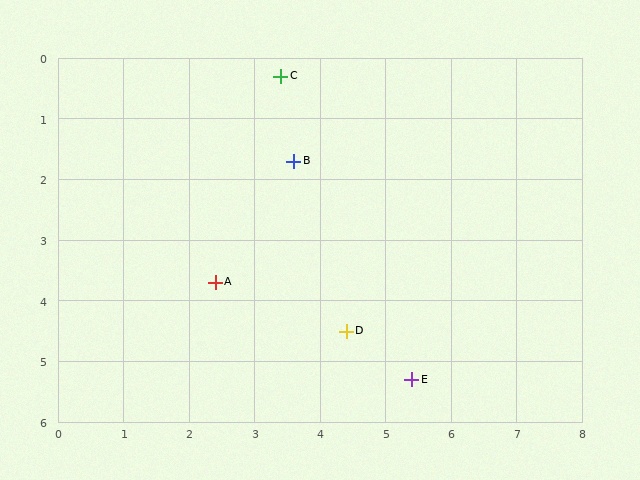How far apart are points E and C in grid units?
Points E and C are about 5.4 grid units apart.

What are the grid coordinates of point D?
Point D is at approximately (4.4, 4.5).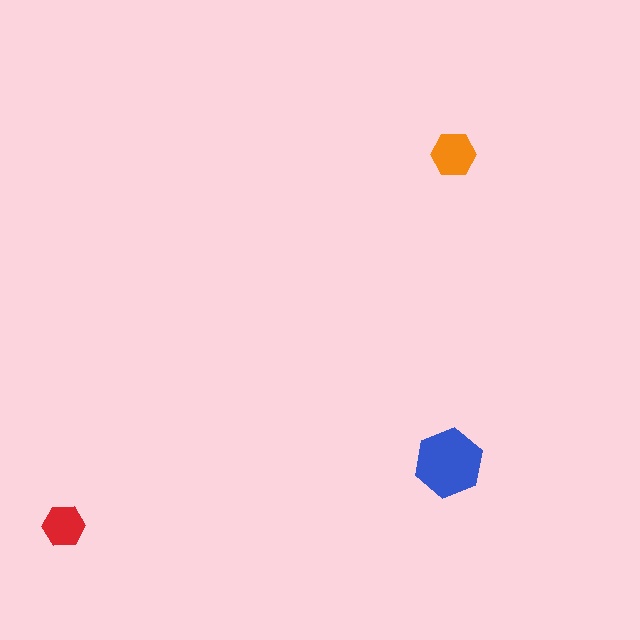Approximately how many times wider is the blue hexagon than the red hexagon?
About 1.5 times wider.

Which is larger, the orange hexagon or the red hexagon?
The orange one.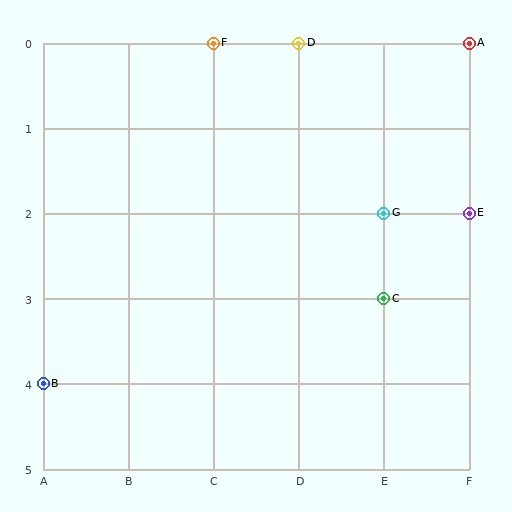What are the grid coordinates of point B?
Point B is at grid coordinates (A, 4).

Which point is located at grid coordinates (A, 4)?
Point B is at (A, 4).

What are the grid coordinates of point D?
Point D is at grid coordinates (D, 0).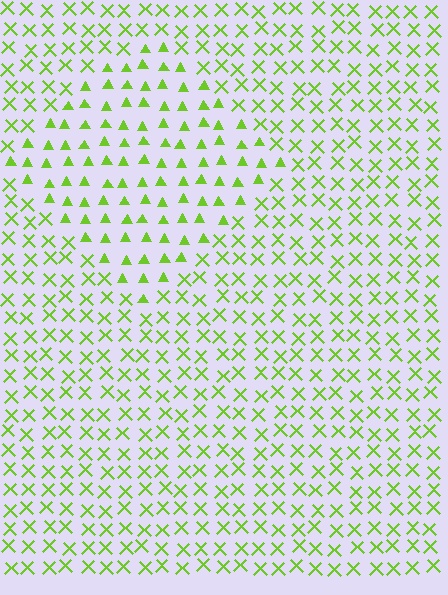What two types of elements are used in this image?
The image uses triangles inside the diamond region and X marks outside it.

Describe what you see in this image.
The image is filled with small lime elements arranged in a uniform grid. A diamond-shaped region contains triangles, while the surrounding area contains X marks. The boundary is defined purely by the change in element shape.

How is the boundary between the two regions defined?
The boundary is defined by a change in element shape: triangles inside vs. X marks outside. All elements share the same color and spacing.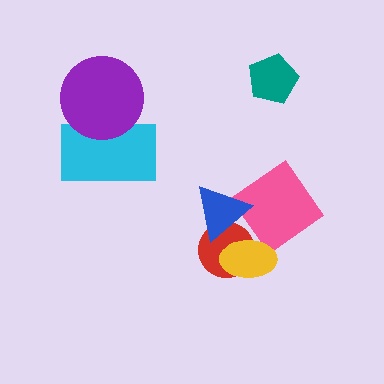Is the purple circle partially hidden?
No, no other shape covers it.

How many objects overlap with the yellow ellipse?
3 objects overlap with the yellow ellipse.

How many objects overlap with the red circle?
3 objects overlap with the red circle.